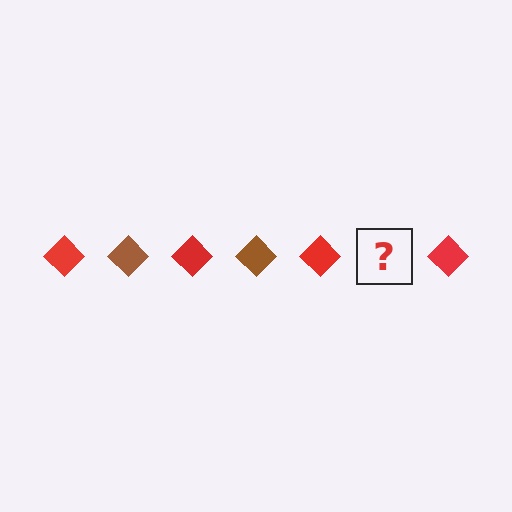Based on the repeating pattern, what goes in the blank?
The blank should be a brown diamond.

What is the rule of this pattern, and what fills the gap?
The rule is that the pattern cycles through red, brown diamonds. The gap should be filled with a brown diamond.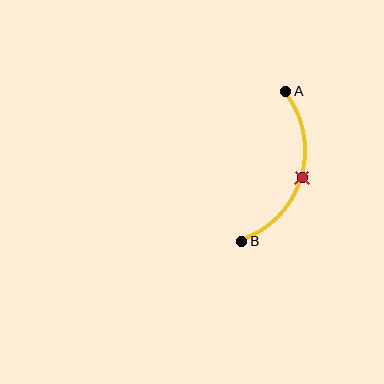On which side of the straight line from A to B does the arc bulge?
The arc bulges to the right of the straight line connecting A and B.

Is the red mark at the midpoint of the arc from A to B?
Yes. The red mark lies on the arc at equal arc-length from both A and B — it is the arc midpoint.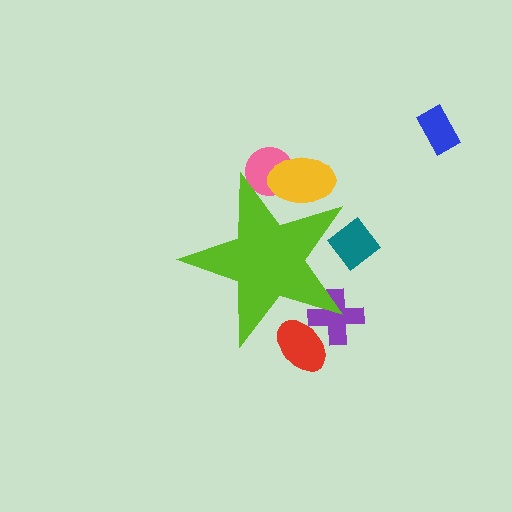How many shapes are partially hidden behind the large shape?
5 shapes are partially hidden.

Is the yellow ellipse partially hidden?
Yes, the yellow ellipse is partially hidden behind the lime star.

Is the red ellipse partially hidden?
Yes, the red ellipse is partially hidden behind the lime star.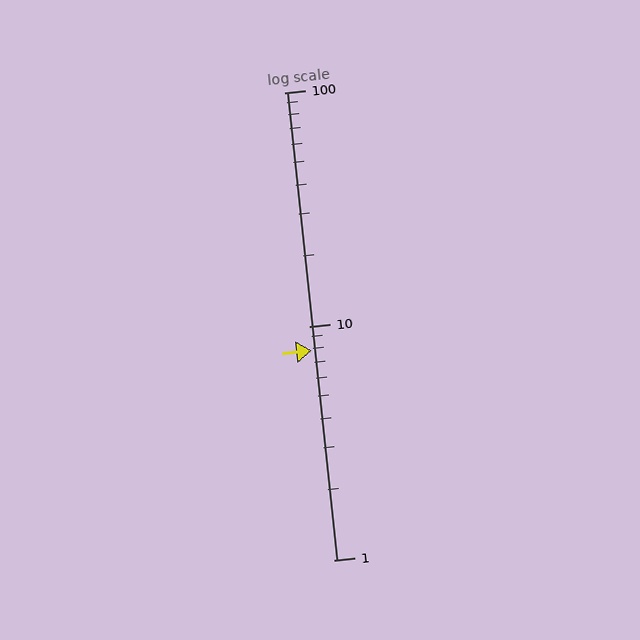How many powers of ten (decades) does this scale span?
The scale spans 2 decades, from 1 to 100.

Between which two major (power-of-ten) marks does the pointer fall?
The pointer is between 1 and 10.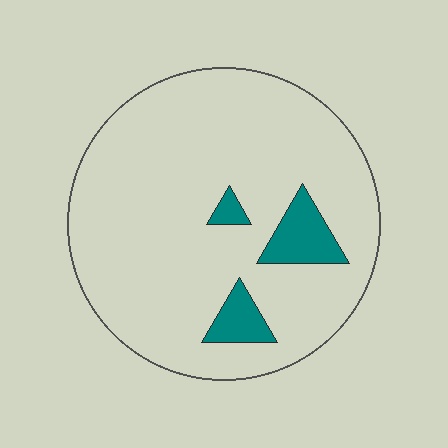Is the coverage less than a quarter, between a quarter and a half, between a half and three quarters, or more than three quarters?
Less than a quarter.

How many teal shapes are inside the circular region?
3.